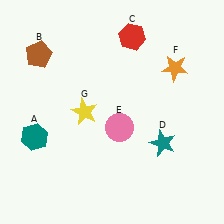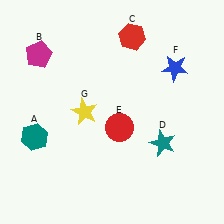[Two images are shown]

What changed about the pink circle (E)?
In Image 1, E is pink. In Image 2, it changed to red.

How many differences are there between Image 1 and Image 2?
There are 3 differences between the two images.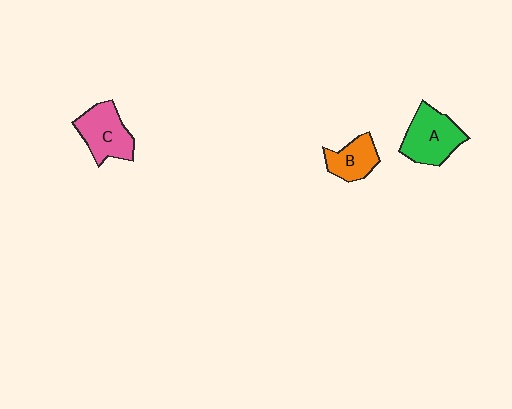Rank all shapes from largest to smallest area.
From largest to smallest: A (green), C (pink), B (orange).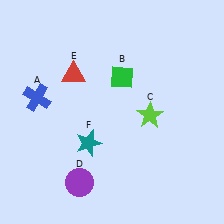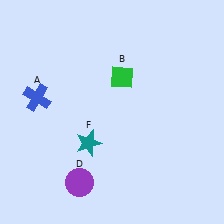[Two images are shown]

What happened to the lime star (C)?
The lime star (C) was removed in Image 2. It was in the bottom-right area of Image 1.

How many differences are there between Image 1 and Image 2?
There are 2 differences between the two images.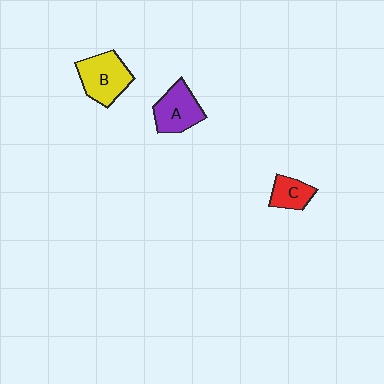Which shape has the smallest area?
Shape C (red).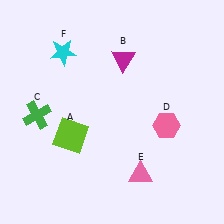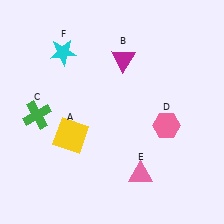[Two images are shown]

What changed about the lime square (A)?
In Image 1, A is lime. In Image 2, it changed to yellow.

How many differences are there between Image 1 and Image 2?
There is 1 difference between the two images.